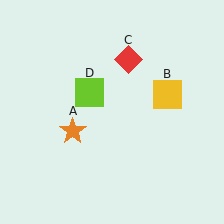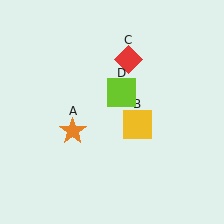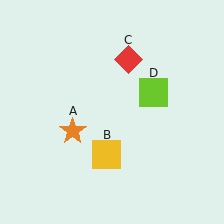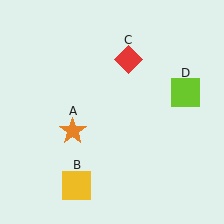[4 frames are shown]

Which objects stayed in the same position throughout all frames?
Orange star (object A) and red diamond (object C) remained stationary.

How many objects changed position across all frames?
2 objects changed position: yellow square (object B), lime square (object D).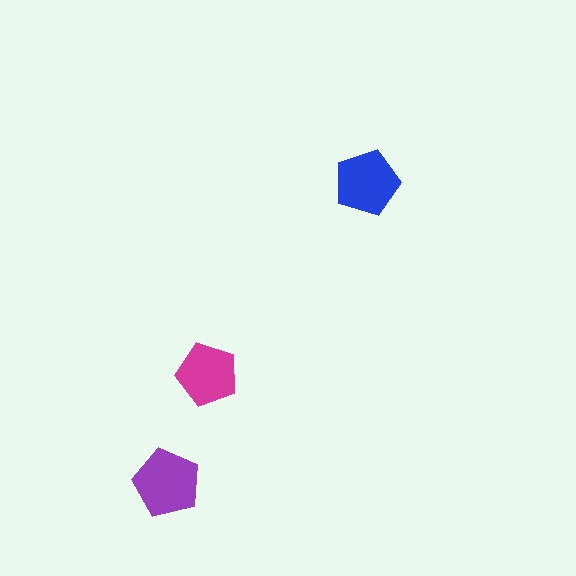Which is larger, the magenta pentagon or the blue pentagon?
The blue one.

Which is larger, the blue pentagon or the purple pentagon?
The purple one.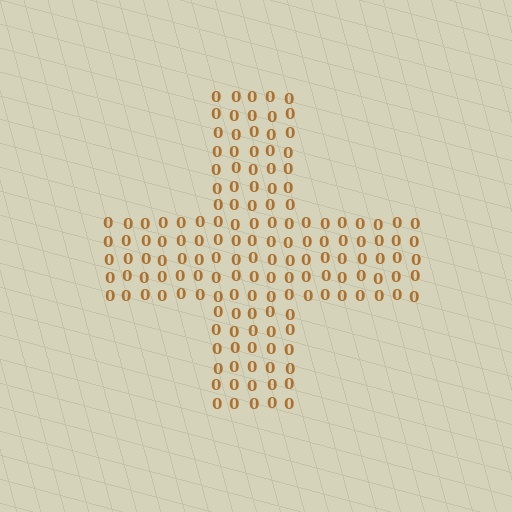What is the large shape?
The large shape is a cross.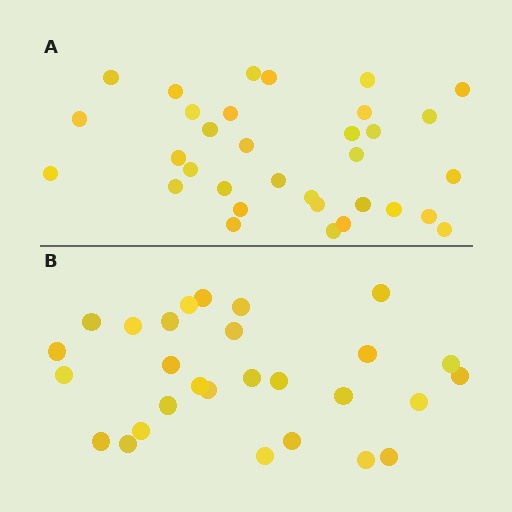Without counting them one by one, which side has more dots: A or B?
Region A (the top region) has more dots.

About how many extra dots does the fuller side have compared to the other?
Region A has about 5 more dots than region B.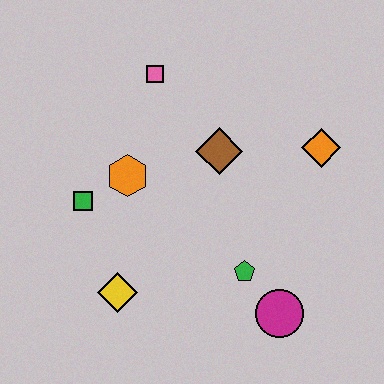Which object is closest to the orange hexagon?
The green square is closest to the orange hexagon.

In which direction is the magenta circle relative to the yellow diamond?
The magenta circle is to the right of the yellow diamond.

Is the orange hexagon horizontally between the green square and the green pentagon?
Yes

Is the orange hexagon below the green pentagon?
No